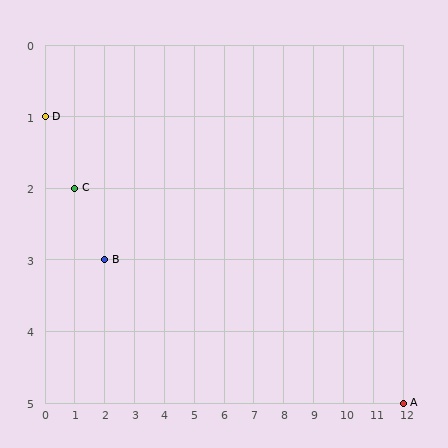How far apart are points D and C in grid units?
Points D and C are 1 column and 1 row apart (about 1.4 grid units diagonally).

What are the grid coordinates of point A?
Point A is at grid coordinates (12, 5).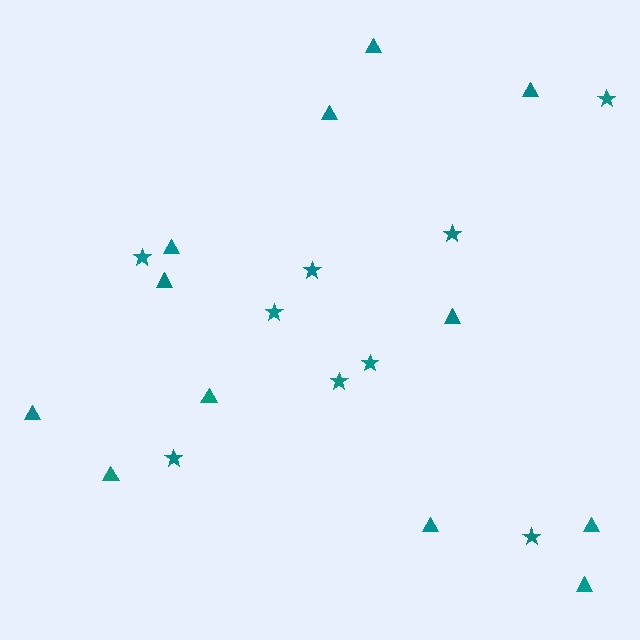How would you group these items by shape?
There are 2 groups: one group of triangles (12) and one group of stars (9).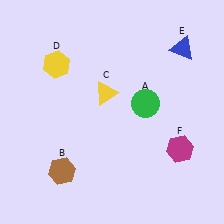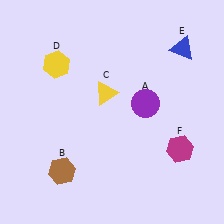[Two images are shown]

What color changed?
The circle (A) changed from green in Image 1 to purple in Image 2.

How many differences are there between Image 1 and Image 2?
There is 1 difference between the two images.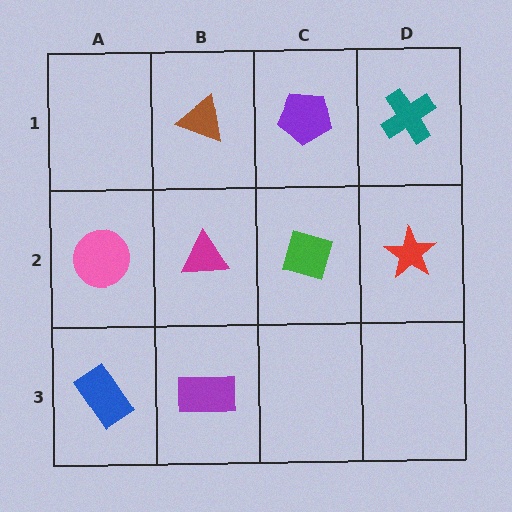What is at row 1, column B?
A brown triangle.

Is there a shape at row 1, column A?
No, that cell is empty.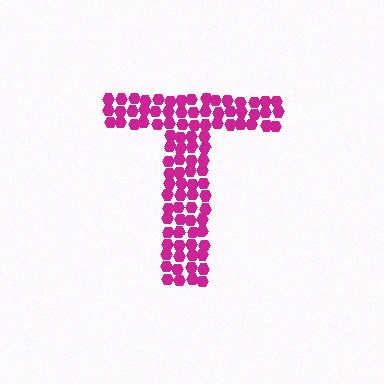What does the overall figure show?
The overall figure shows the letter T.